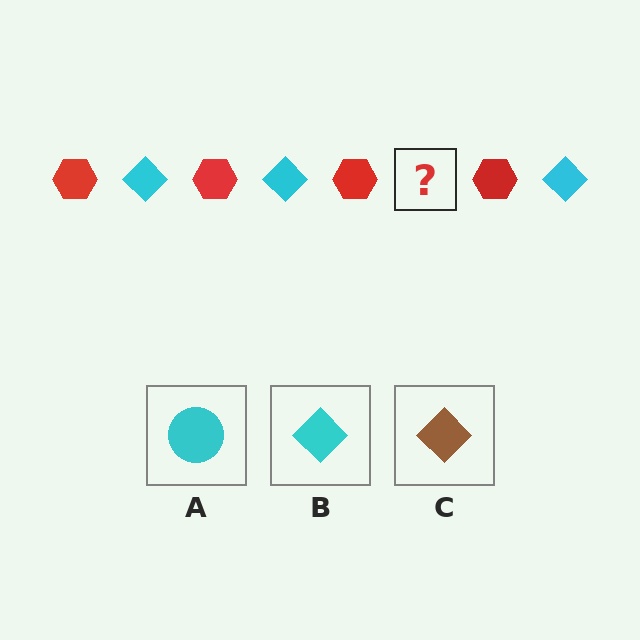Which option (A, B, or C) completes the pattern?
B.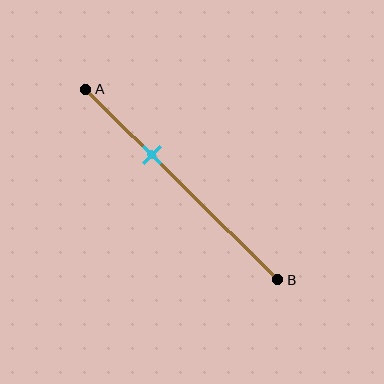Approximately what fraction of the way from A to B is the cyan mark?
The cyan mark is approximately 35% of the way from A to B.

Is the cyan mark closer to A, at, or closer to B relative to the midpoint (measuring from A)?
The cyan mark is closer to point A than the midpoint of segment AB.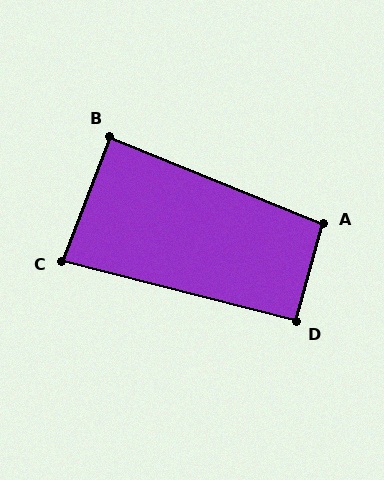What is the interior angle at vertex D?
Approximately 91 degrees (approximately right).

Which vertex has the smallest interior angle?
C, at approximately 83 degrees.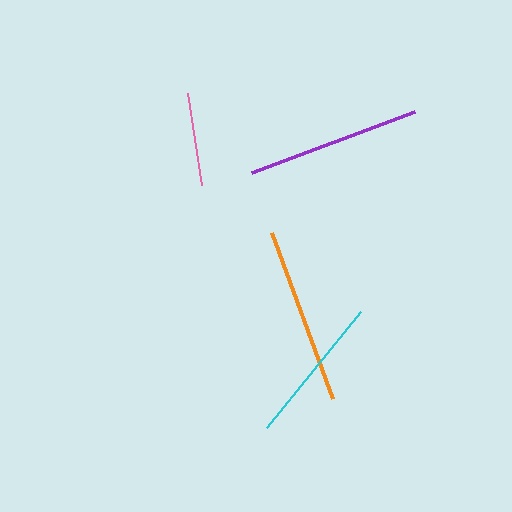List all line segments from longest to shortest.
From longest to shortest: orange, purple, cyan, pink.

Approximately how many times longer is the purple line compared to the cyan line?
The purple line is approximately 1.2 times the length of the cyan line.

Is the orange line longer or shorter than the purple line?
The orange line is longer than the purple line.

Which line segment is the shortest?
The pink line is the shortest at approximately 93 pixels.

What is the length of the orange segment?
The orange segment is approximately 177 pixels long.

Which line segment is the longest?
The orange line is the longest at approximately 177 pixels.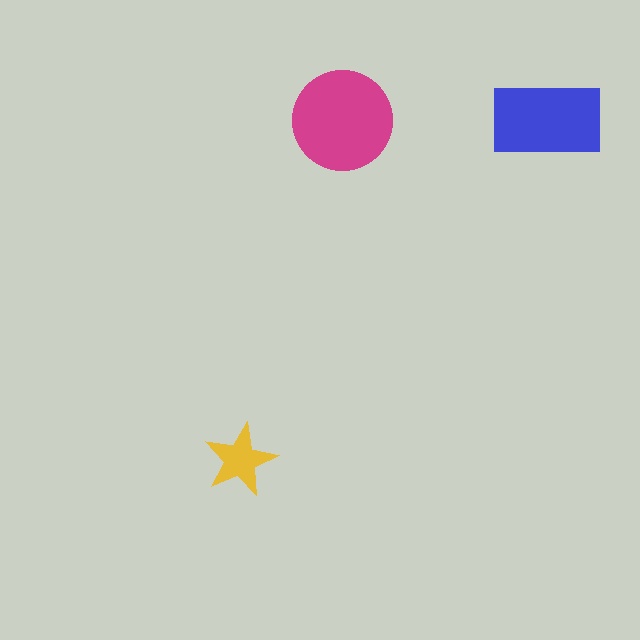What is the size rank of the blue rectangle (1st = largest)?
2nd.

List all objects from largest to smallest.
The magenta circle, the blue rectangle, the yellow star.